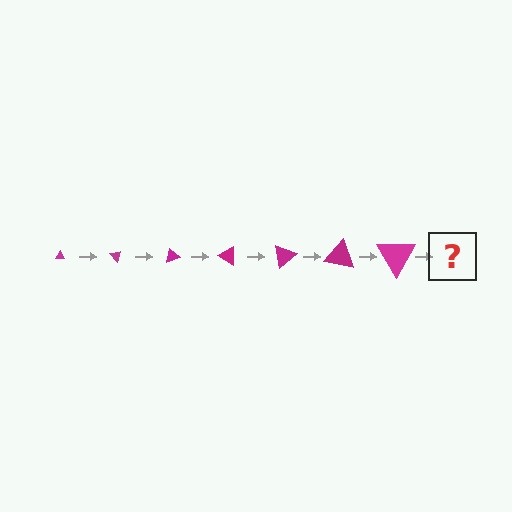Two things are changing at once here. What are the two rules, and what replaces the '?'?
The two rules are that the triangle grows larger each step and it rotates 50 degrees each step. The '?' should be a triangle, larger than the previous one and rotated 350 degrees from the start.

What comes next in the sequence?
The next element should be a triangle, larger than the previous one and rotated 350 degrees from the start.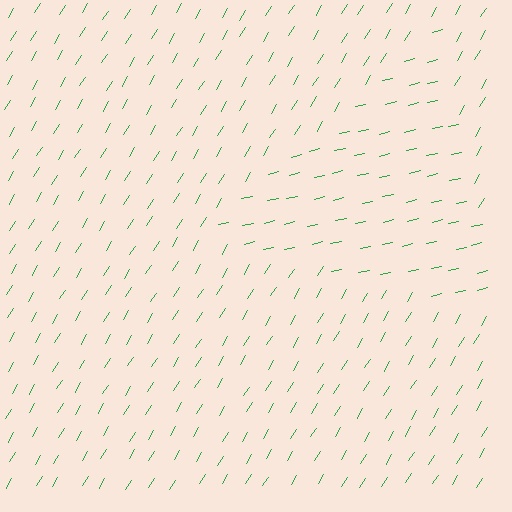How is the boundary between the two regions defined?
The boundary is defined purely by a change in line orientation (approximately 45 degrees difference). All lines are the same color and thickness.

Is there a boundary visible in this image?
Yes, there is a texture boundary formed by a change in line orientation.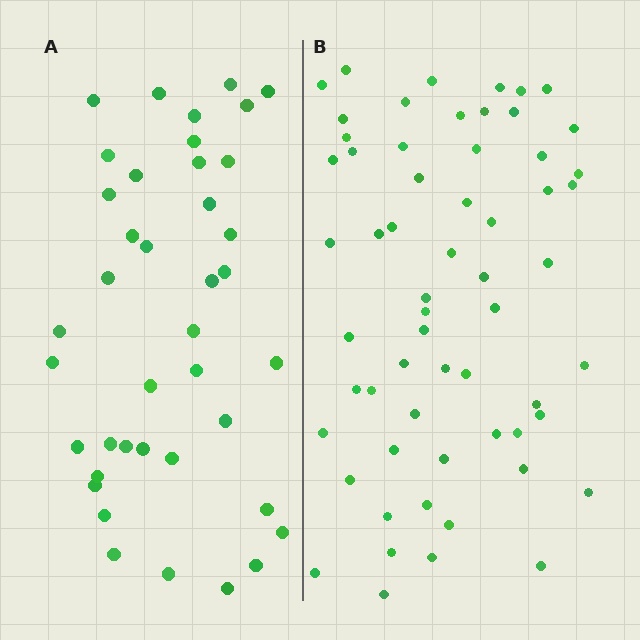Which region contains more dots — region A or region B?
Region B (the right region) has more dots.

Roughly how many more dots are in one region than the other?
Region B has approximately 20 more dots than region A.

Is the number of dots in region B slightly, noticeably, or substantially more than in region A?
Region B has substantially more. The ratio is roughly 1.5 to 1.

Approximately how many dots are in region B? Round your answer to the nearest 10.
About 60 dots.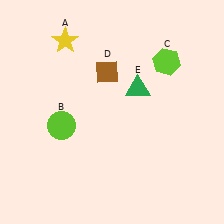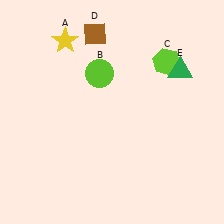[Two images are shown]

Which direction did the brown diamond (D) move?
The brown diamond (D) moved up.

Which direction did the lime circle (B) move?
The lime circle (B) moved up.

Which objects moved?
The objects that moved are: the lime circle (B), the brown diamond (D), the green triangle (E).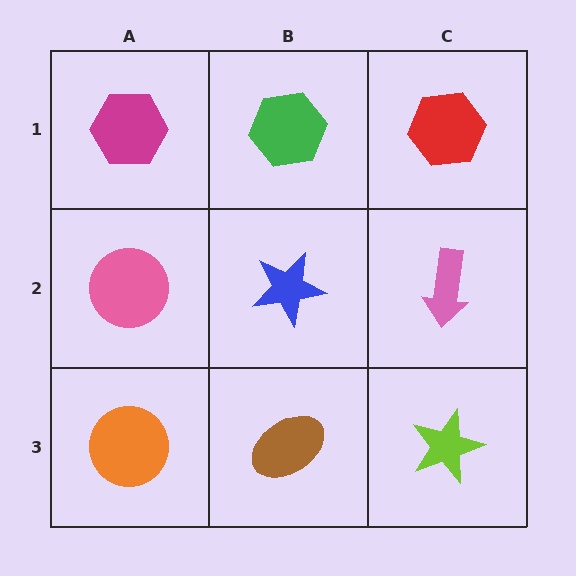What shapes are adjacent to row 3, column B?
A blue star (row 2, column B), an orange circle (row 3, column A), a lime star (row 3, column C).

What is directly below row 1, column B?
A blue star.